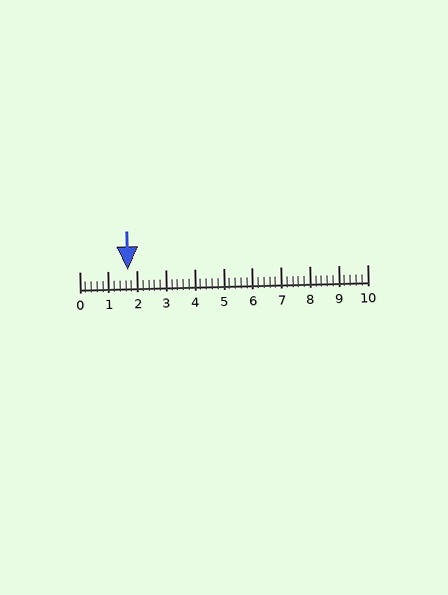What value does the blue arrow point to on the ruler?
The blue arrow points to approximately 1.7.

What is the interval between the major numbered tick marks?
The major tick marks are spaced 1 units apart.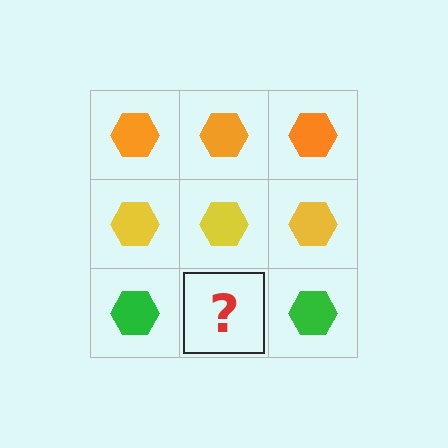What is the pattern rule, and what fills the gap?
The rule is that each row has a consistent color. The gap should be filled with a green hexagon.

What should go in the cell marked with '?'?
The missing cell should contain a green hexagon.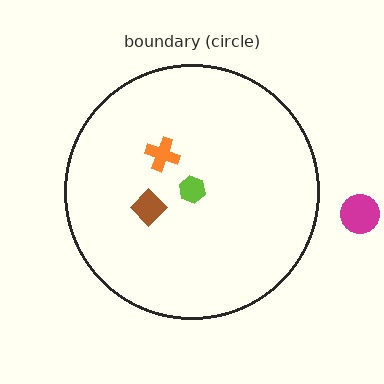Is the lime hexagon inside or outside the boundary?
Inside.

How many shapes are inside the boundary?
3 inside, 1 outside.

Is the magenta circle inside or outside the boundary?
Outside.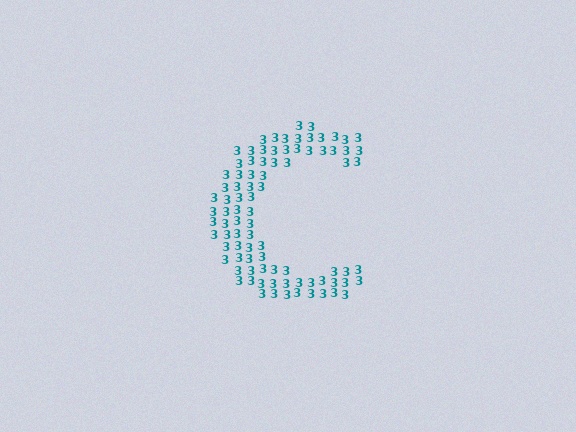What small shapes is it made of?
It is made of small digit 3's.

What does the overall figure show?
The overall figure shows the letter C.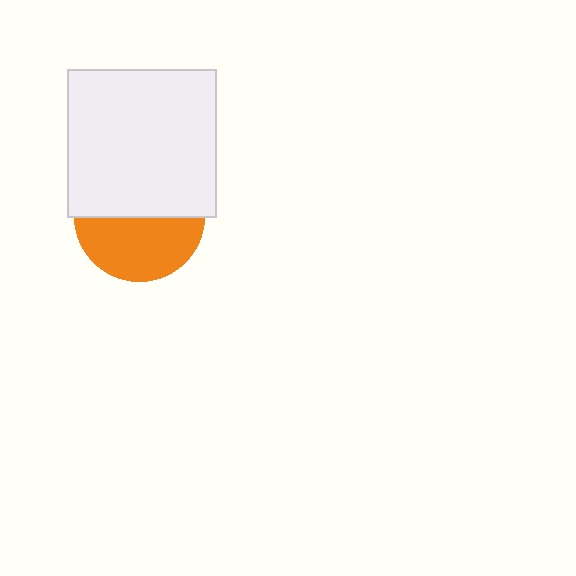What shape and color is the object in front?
The object in front is a white square.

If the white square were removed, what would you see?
You would see the complete orange circle.